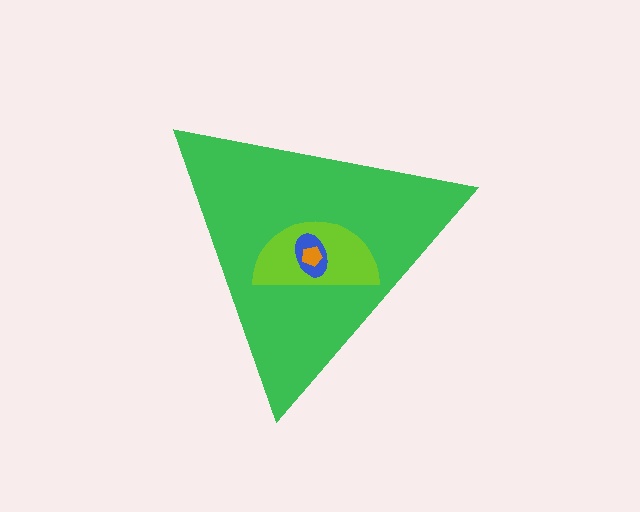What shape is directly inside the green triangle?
The lime semicircle.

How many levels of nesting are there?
4.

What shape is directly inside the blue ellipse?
The orange pentagon.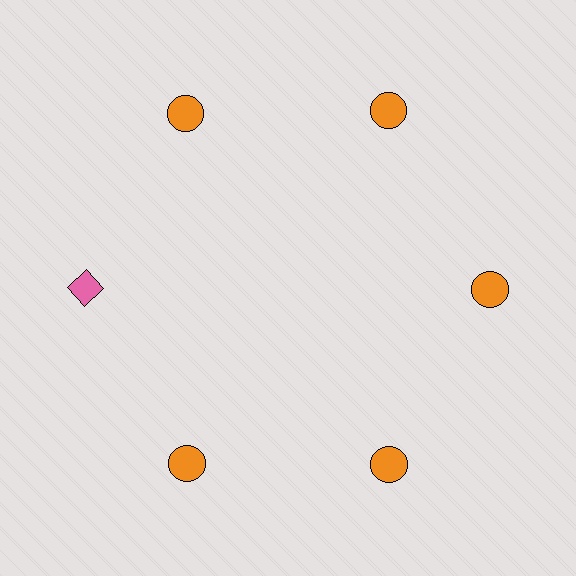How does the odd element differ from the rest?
It differs in both color (pink instead of orange) and shape (diamond instead of circle).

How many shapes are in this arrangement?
There are 6 shapes arranged in a ring pattern.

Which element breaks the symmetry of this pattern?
The pink diamond at roughly the 9 o'clock position breaks the symmetry. All other shapes are orange circles.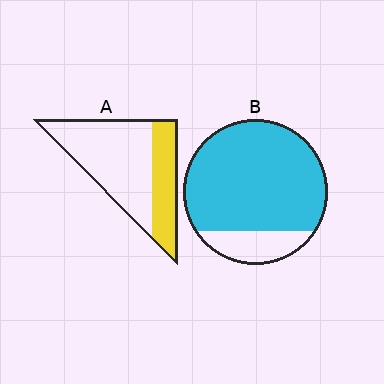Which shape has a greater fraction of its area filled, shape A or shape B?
Shape B.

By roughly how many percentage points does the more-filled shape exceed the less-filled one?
By roughly 50 percentage points (B over A).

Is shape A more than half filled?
No.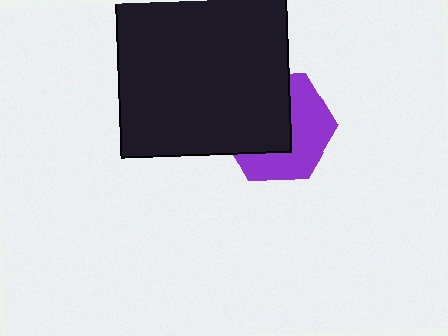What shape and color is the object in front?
The object in front is a black square.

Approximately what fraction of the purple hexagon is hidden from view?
Roughly 52% of the purple hexagon is hidden behind the black square.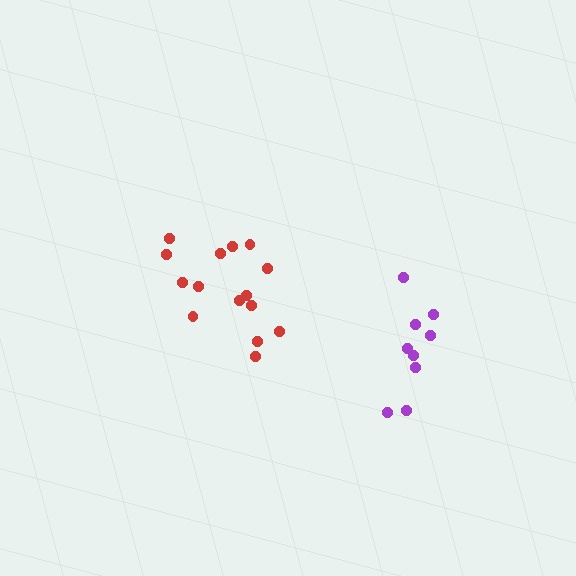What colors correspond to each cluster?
The clusters are colored: red, purple.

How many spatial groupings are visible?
There are 2 spatial groupings.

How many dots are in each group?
Group 1: 15 dots, Group 2: 9 dots (24 total).